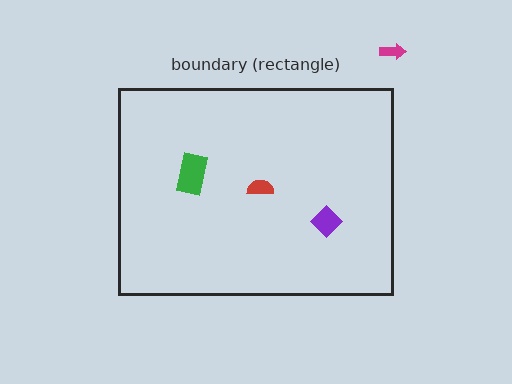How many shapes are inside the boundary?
3 inside, 1 outside.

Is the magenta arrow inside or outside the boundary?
Outside.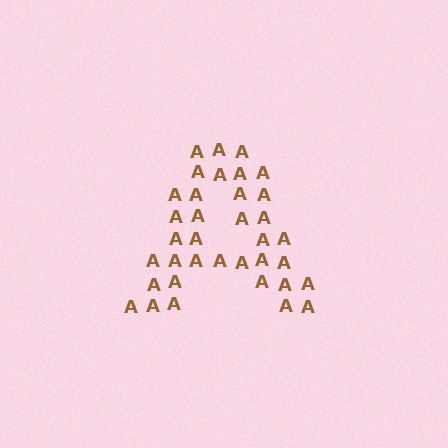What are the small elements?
The small elements are letter A's.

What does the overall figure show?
The overall figure shows the letter A.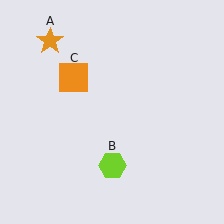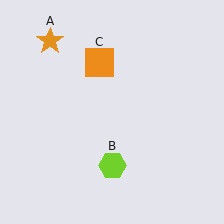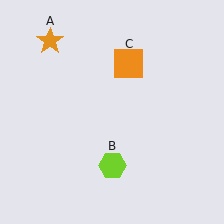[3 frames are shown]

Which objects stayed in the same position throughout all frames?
Orange star (object A) and lime hexagon (object B) remained stationary.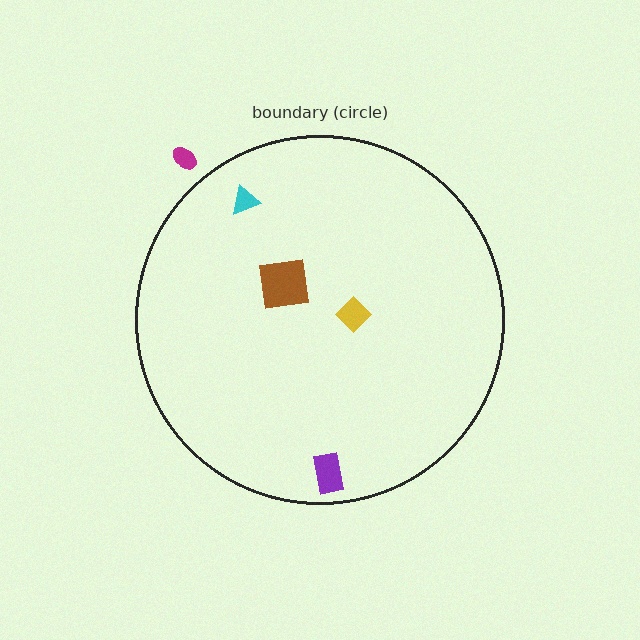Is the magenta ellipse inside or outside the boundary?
Outside.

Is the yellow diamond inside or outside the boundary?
Inside.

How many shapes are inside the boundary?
4 inside, 1 outside.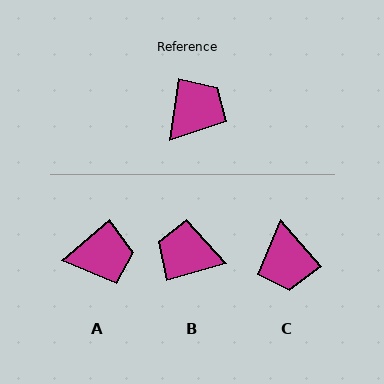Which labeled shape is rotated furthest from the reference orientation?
C, about 130 degrees away.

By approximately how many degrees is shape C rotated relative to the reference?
Approximately 130 degrees clockwise.